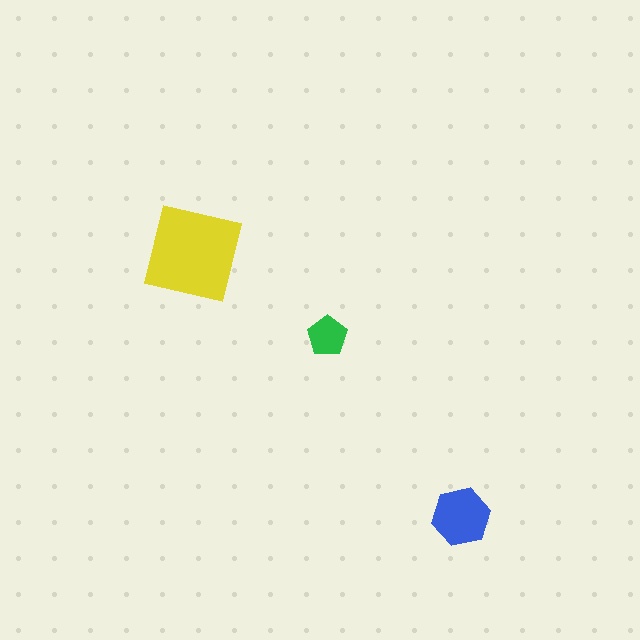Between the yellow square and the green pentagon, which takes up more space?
The yellow square.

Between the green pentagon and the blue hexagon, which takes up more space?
The blue hexagon.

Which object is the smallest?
The green pentagon.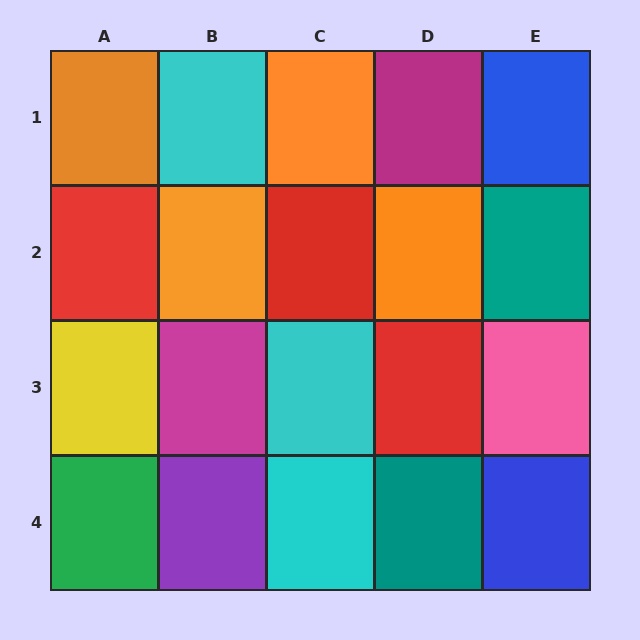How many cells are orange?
4 cells are orange.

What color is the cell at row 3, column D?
Red.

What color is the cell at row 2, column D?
Orange.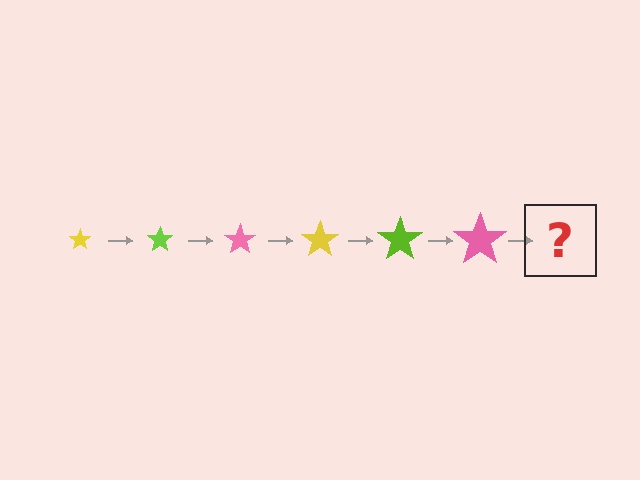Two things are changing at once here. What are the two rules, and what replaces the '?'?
The two rules are that the star grows larger each step and the color cycles through yellow, lime, and pink. The '?' should be a yellow star, larger than the previous one.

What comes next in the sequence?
The next element should be a yellow star, larger than the previous one.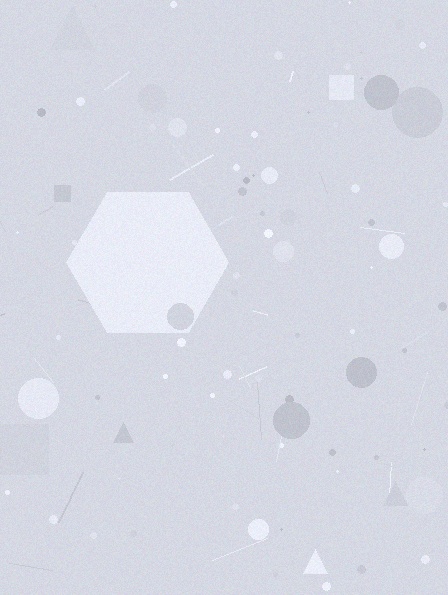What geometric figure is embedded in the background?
A hexagon is embedded in the background.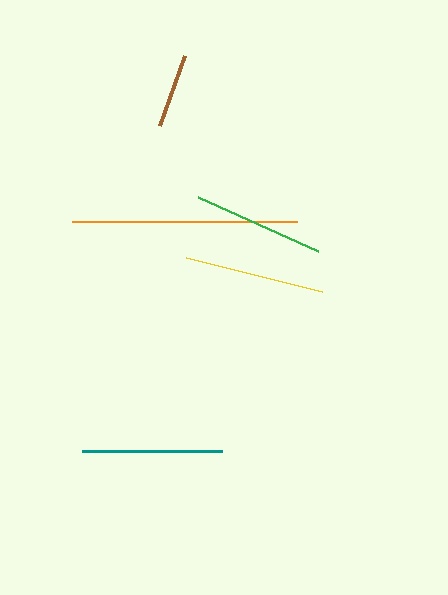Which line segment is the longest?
The orange line is the longest at approximately 225 pixels.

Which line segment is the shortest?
The brown line is the shortest at approximately 74 pixels.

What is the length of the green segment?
The green segment is approximately 132 pixels long.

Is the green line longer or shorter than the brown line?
The green line is longer than the brown line.